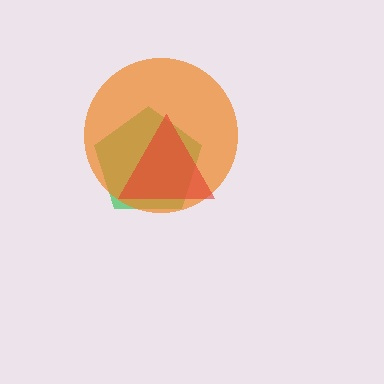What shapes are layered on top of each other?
The layered shapes are: a green pentagon, an orange circle, a red triangle.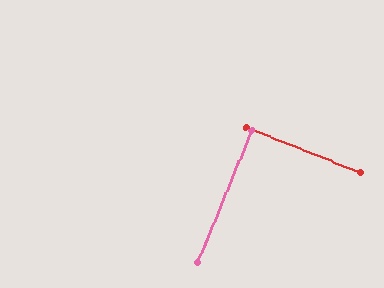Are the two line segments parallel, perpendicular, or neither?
Perpendicular — they meet at approximately 90°.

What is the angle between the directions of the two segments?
Approximately 90 degrees.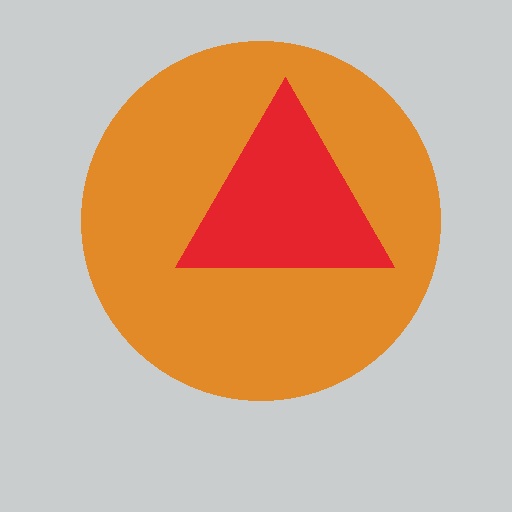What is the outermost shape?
The orange circle.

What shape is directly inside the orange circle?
The red triangle.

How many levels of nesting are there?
2.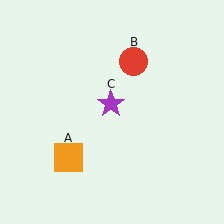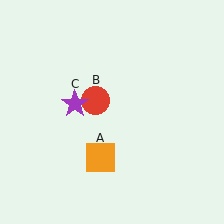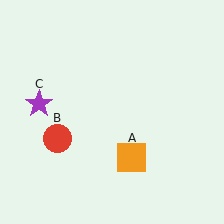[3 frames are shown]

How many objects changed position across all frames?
3 objects changed position: orange square (object A), red circle (object B), purple star (object C).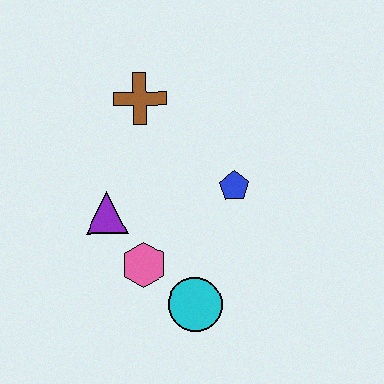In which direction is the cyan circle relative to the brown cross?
The cyan circle is below the brown cross.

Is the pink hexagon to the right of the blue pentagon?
No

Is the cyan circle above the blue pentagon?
No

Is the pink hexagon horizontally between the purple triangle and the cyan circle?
Yes